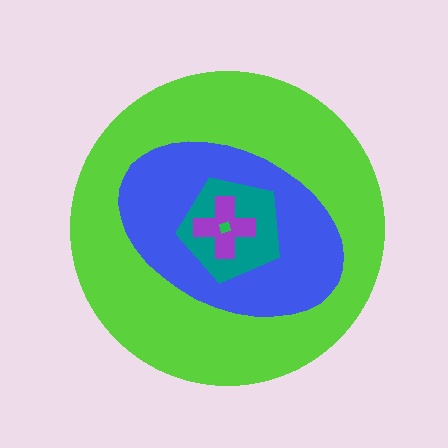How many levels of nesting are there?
5.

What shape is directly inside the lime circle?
The blue ellipse.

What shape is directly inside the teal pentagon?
The purple cross.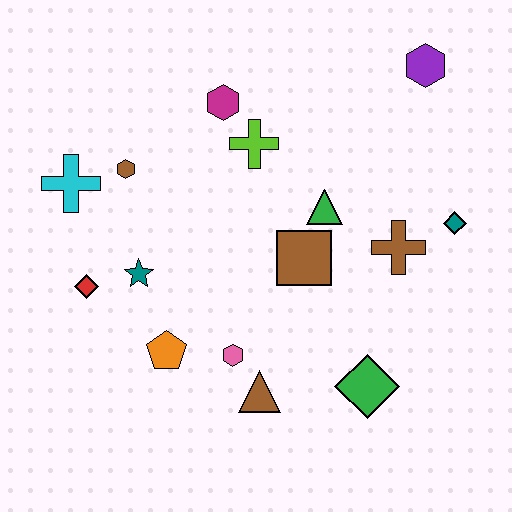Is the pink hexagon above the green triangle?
No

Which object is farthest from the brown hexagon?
The teal diamond is farthest from the brown hexagon.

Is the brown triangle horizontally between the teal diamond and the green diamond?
No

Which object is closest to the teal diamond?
The brown cross is closest to the teal diamond.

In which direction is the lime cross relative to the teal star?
The lime cross is above the teal star.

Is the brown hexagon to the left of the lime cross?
Yes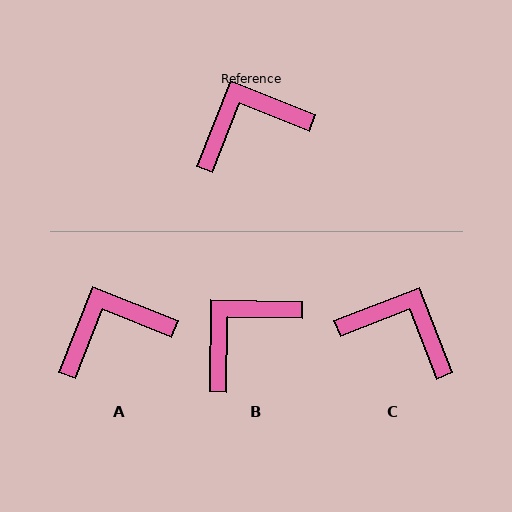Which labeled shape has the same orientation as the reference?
A.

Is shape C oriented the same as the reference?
No, it is off by about 47 degrees.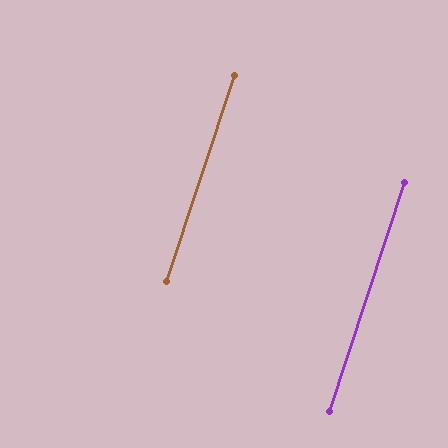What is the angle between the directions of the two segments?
Approximately 0 degrees.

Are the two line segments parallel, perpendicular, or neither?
Parallel — their directions differ by only 0.3°.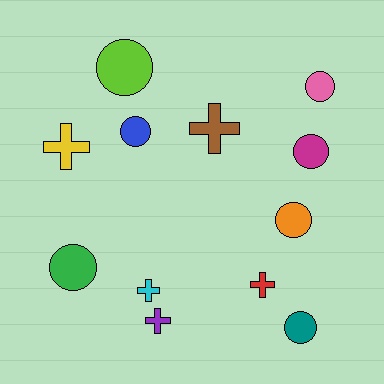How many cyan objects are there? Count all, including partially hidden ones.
There is 1 cyan object.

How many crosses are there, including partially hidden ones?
There are 5 crosses.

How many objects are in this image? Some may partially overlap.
There are 12 objects.